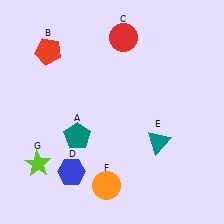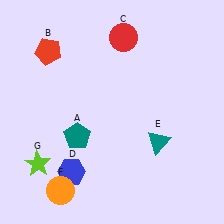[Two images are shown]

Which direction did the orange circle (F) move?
The orange circle (F) moved left.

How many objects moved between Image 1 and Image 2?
1 object moved between the two images.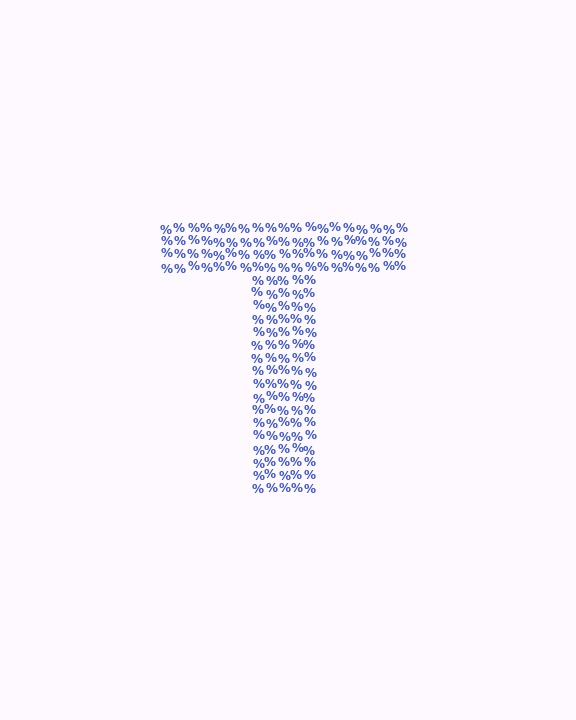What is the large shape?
The large shape is the letter T.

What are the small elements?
The small elements are percent signs.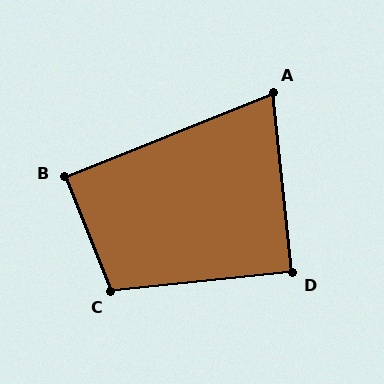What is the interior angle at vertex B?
Approximately 90 degrees (approximately right).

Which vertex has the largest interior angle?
C, at approximately 106 degrees.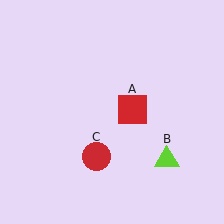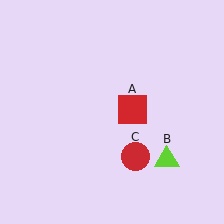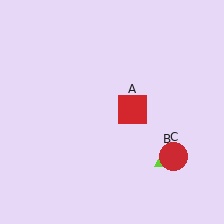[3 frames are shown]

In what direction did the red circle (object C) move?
The red circle (object C) moved right.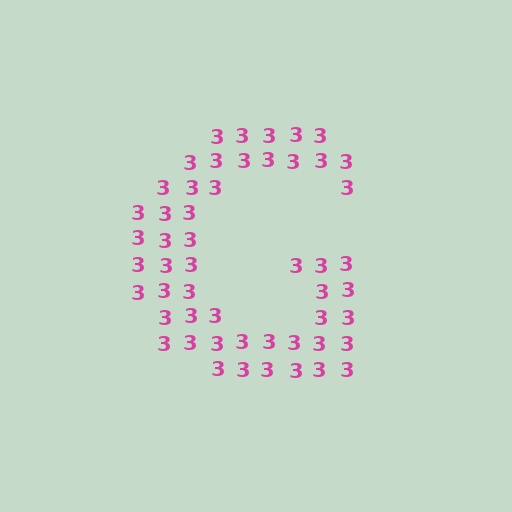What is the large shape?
The large shape is the letter G.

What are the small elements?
The small elements are digit 3's.